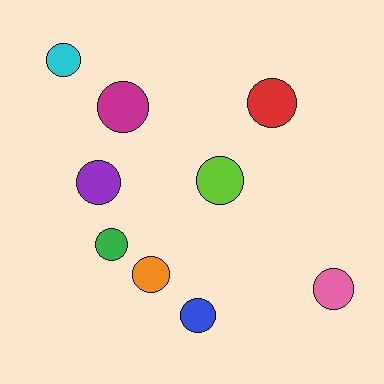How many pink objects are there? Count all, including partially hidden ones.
There is 1 pink object.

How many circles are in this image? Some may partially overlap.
There are 9 circles.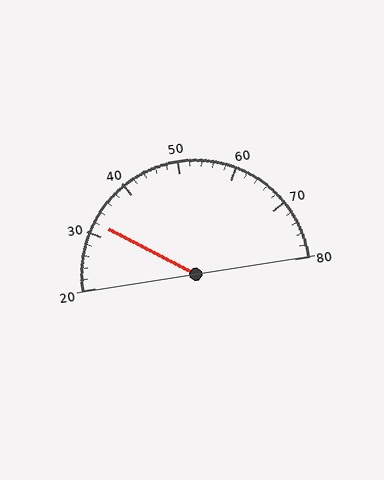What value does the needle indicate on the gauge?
The needle indicates approximately 32.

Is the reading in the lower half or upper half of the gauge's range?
The reading is in the lower half of the range (20 to 80).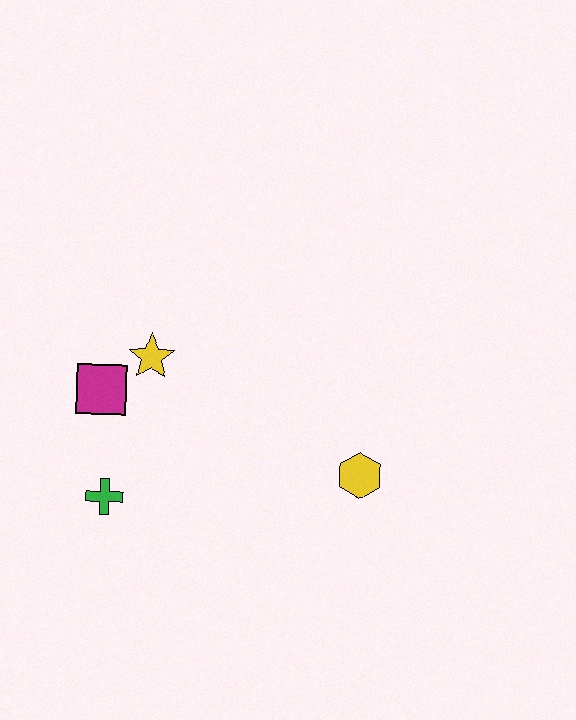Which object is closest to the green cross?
The magenta square is closest to the green cross.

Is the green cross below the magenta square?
Yes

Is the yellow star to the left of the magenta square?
No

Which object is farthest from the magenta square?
The yellow hexagon is farthest from the magenta square.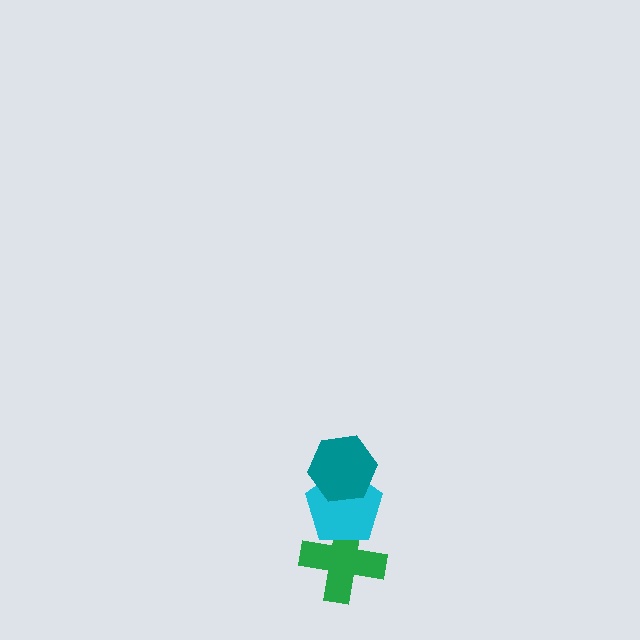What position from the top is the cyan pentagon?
The cyan pentagon is 2nd from the top.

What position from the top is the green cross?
The green cross is 3rd from the top.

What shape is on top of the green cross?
The cyan pentagon is on top of the green cross.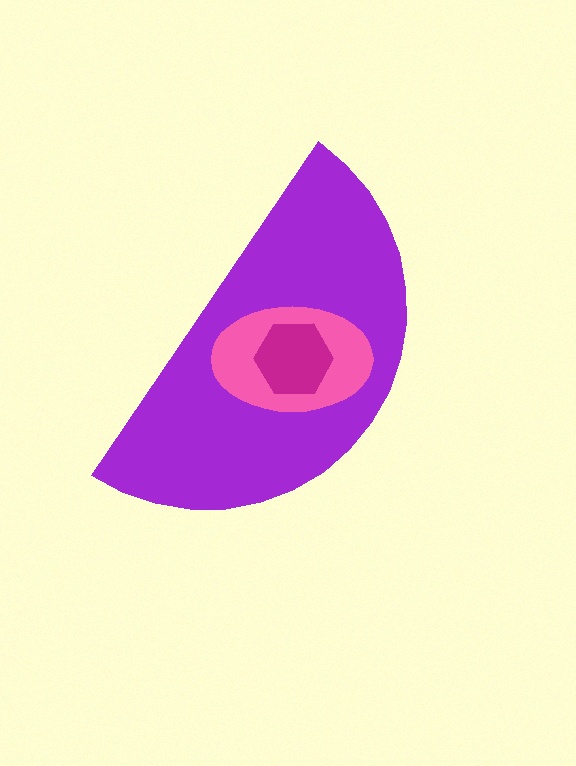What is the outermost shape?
The purple semicircle.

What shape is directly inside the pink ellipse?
The magenta hexagon.